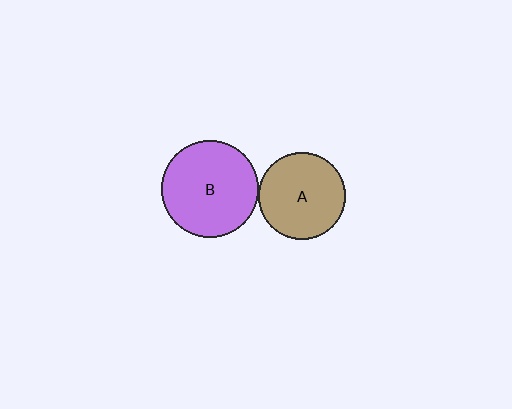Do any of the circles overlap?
No, none of the circles overlap.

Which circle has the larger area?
Circle B (purple).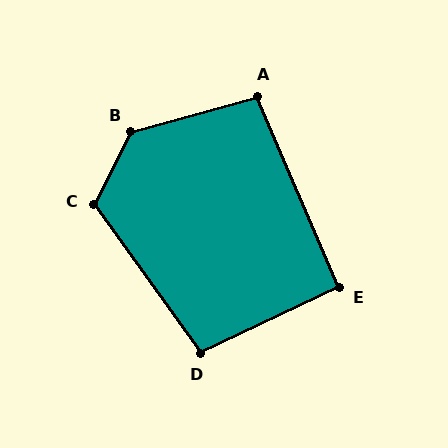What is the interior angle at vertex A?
Approximately 98 degrees (obtuse).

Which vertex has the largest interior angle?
B, at approximately 132 degrees.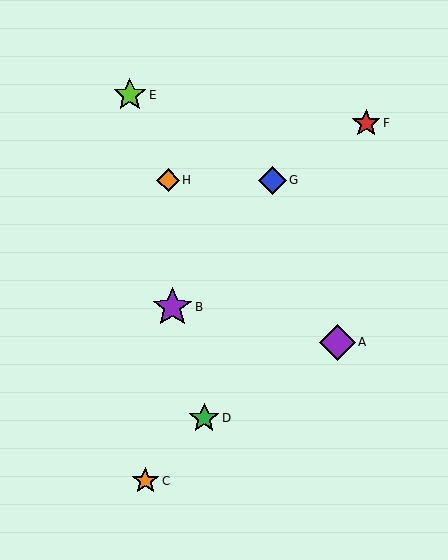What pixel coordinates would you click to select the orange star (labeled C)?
Click at (145, 481) to select the orange star C.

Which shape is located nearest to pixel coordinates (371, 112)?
The red star (labeled F) at (366, 123) is nearest to that location.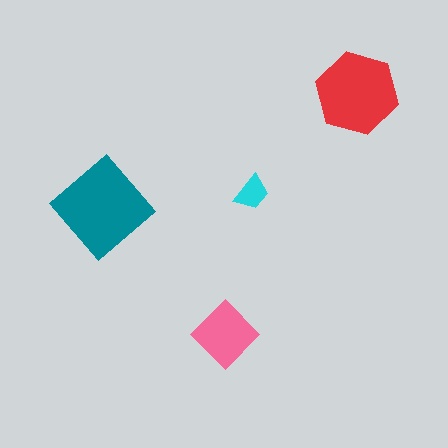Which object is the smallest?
The cyan trapezoid.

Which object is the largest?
The teal diamond.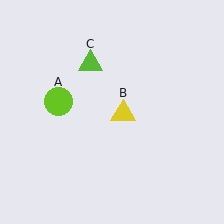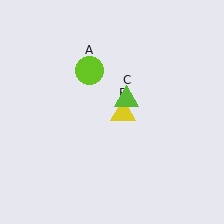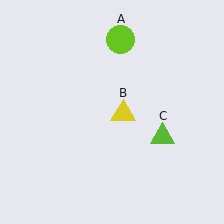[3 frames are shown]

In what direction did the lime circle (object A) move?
The lime circle (object A) moved up and to the right.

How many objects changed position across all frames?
2 objects changed position: lime circle (object A), lime triangle (object C).